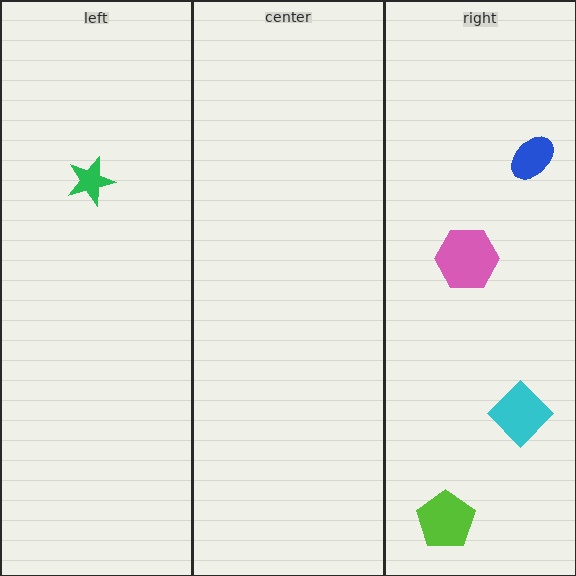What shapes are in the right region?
The lime pentagon, the cyan diamond, the blue ellipse, the pink hexagon.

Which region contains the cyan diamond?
The right region.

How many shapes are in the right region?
4.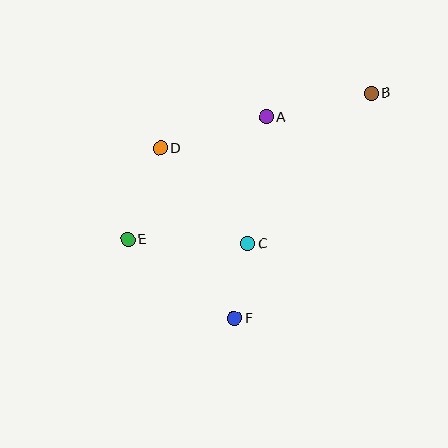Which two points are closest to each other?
Points C and F are closest to each other.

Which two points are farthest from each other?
Points B and E are farthest from each other.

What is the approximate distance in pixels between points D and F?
The distance between D and F is approximately 186 pixels.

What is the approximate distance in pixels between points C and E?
The distance between C and E is approximately 120 pixels.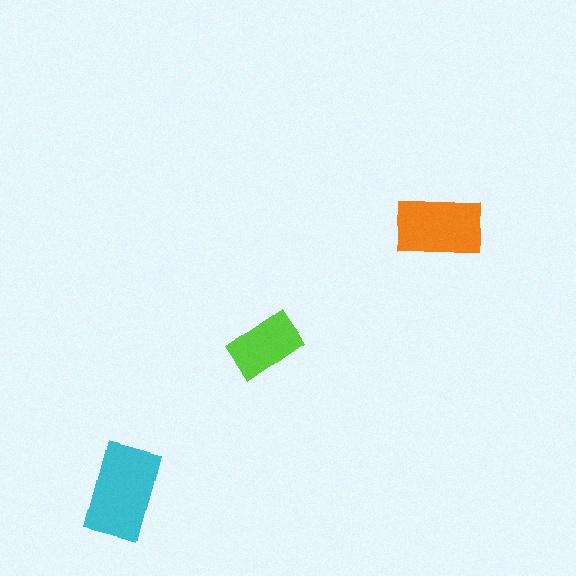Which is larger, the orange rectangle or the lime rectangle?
The orange one.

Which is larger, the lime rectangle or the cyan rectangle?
The cyan one.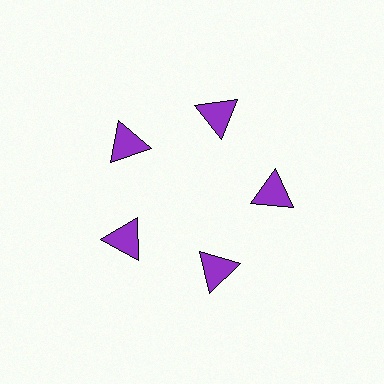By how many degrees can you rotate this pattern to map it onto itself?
The pattern maps onto itself every 72 degrees of rotation.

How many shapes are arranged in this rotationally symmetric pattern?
There are 5 shapes, arranged in 5 groups of 1.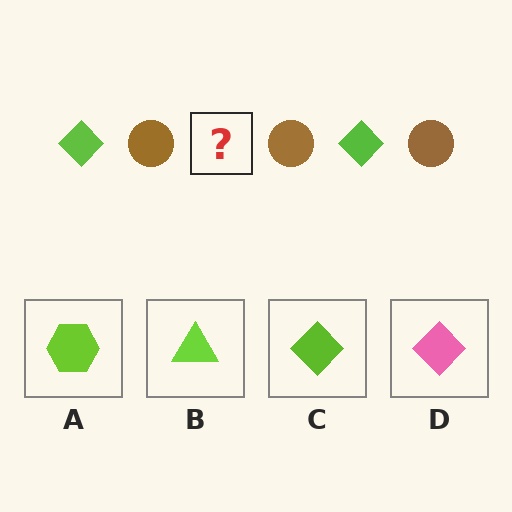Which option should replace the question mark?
Option C.